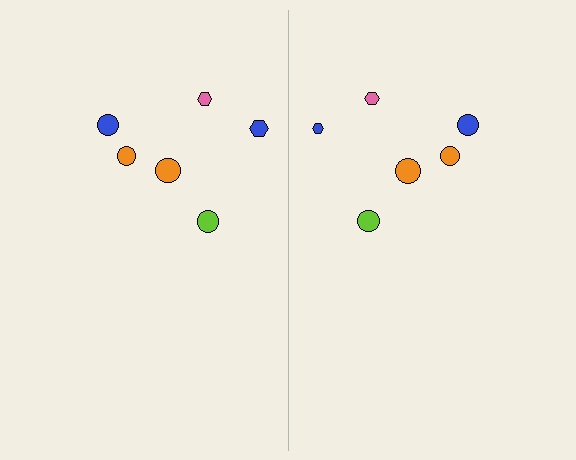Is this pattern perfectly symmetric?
No, the pattern is not perfectly symmetric. The blue hexagon on the right side has a different size than its mirror counterpart.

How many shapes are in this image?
There are 12 shapes in this image.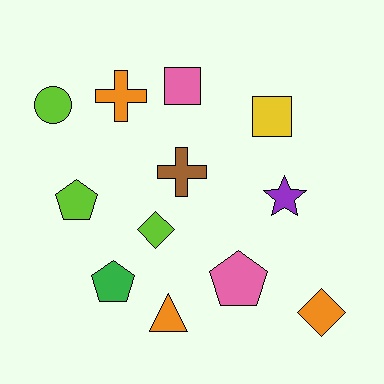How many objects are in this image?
There are 12 objects.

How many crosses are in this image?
There are 2 crosses.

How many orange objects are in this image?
There are 3 orange objects.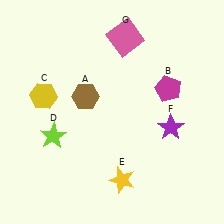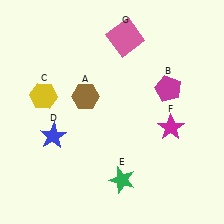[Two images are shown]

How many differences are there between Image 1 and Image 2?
There are 3 differences between the two images.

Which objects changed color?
D changed from lime to blue. E changed from yellow to green. F changed from purple to magenta.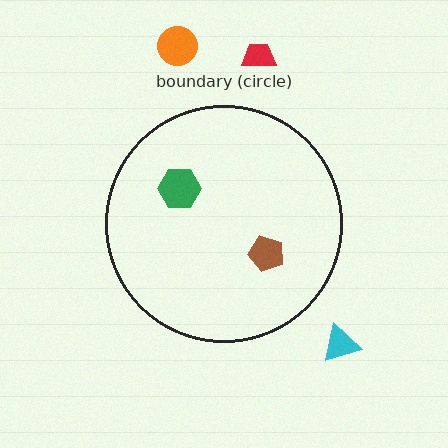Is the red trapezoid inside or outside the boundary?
Outside.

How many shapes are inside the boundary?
2 inside, 3 outside.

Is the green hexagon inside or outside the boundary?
Inside.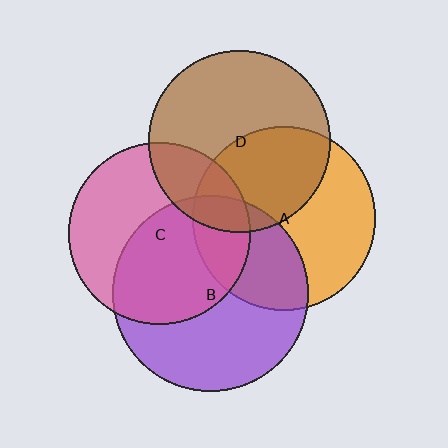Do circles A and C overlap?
Yes.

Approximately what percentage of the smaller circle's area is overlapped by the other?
Approximately 20%.